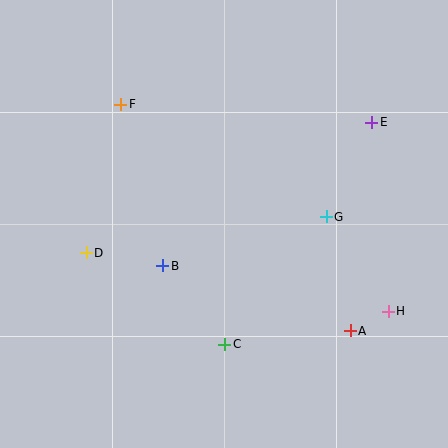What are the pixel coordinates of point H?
Point H is at (388, 311).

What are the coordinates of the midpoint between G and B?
The midpoint between G and B is at (245, 241).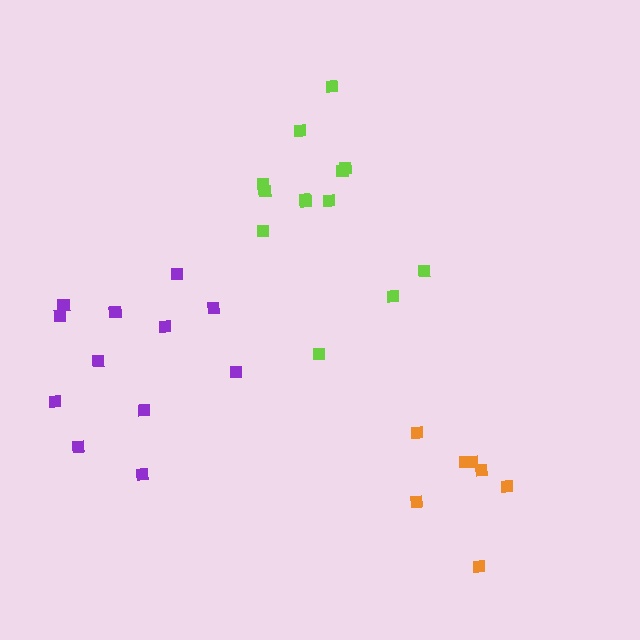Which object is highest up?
The lime cluster is topmost.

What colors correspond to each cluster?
The clusters are colored: orange, purple, lime.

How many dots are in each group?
Group 1: 7 dots, Group 2: 12 dots, Group 3: 13 dots (32 total).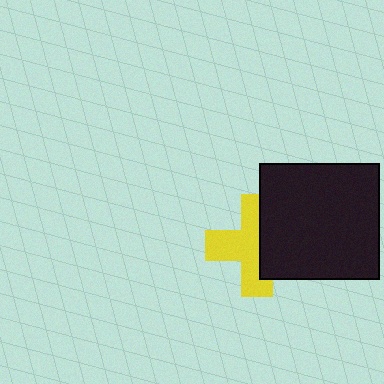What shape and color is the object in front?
The object in front is a black rectangle.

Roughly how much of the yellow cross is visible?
About half of it is visible (roughly 58%).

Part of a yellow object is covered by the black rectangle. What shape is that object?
It is a cross.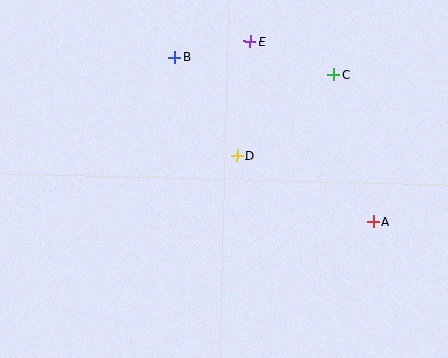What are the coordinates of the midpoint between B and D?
The midpoint between B and D is at (206, 106).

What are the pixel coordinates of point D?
Point D is at (237, 155).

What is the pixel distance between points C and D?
The distance between C and D is 126 pixels.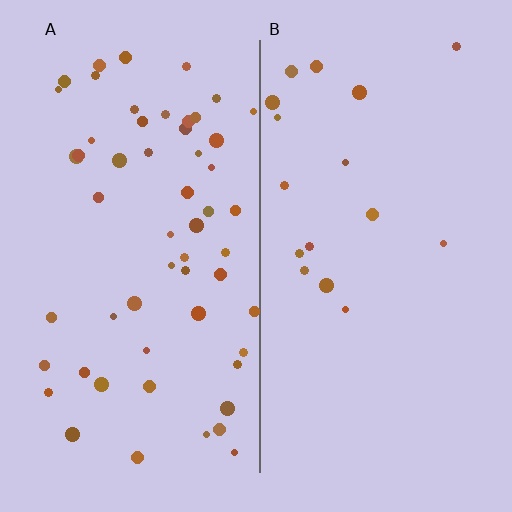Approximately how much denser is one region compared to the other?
Approximately 3.4× — region A over region B.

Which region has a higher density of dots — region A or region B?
A (the left).